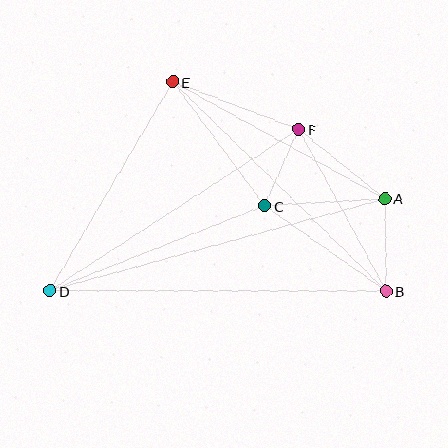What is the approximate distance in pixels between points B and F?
The distance between B and F is approximately 184 pixels.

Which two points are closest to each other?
Points C and F are closest to each other.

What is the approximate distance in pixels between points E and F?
The distance between E and F is approximately 135 pixels.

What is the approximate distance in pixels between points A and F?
The distance between A and F is approximately 110 pixels.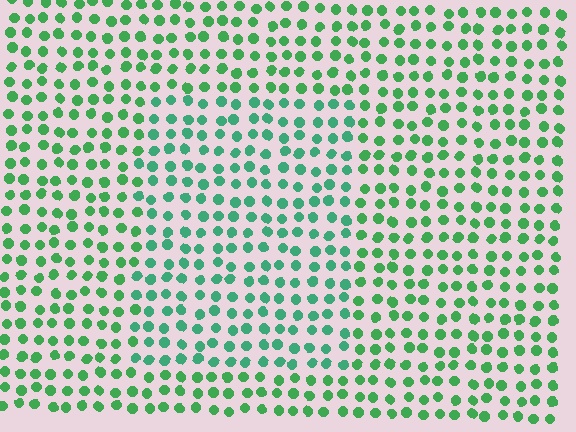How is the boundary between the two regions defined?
The boundary is defined purely by a slight shift in hue (about 22 degrees). Spacing, size, and orientation are identical on both sides.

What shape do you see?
I see a rectangle.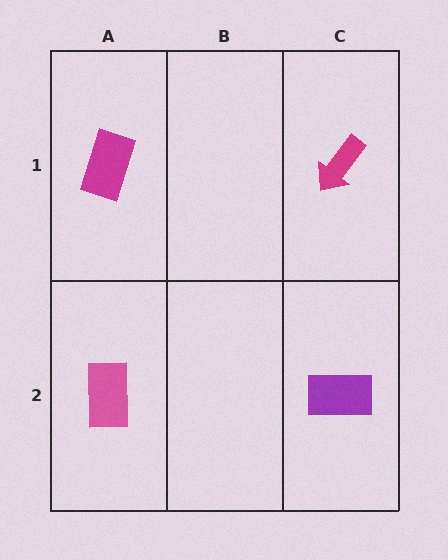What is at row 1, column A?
A magenta rectangle.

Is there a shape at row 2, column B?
No, that cell is empty.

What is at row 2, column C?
A purple rectangle.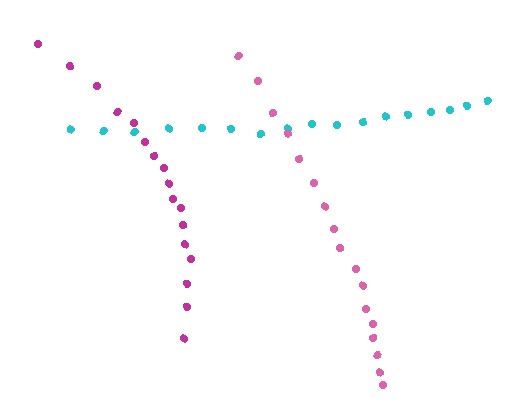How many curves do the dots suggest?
There are 3 distinct paths.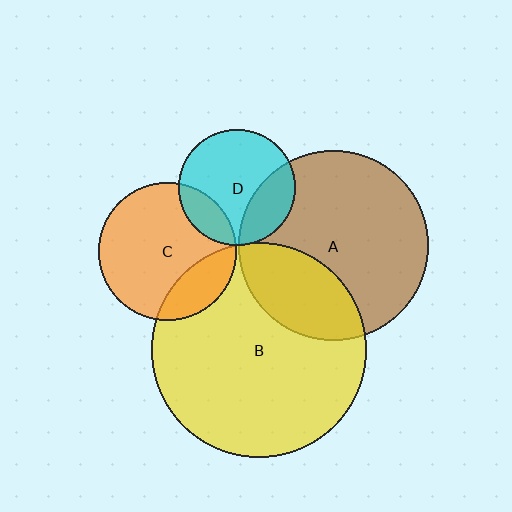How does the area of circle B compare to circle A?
Approximately 1.3 times.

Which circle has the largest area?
Circle B (yellow).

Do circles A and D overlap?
Yes.